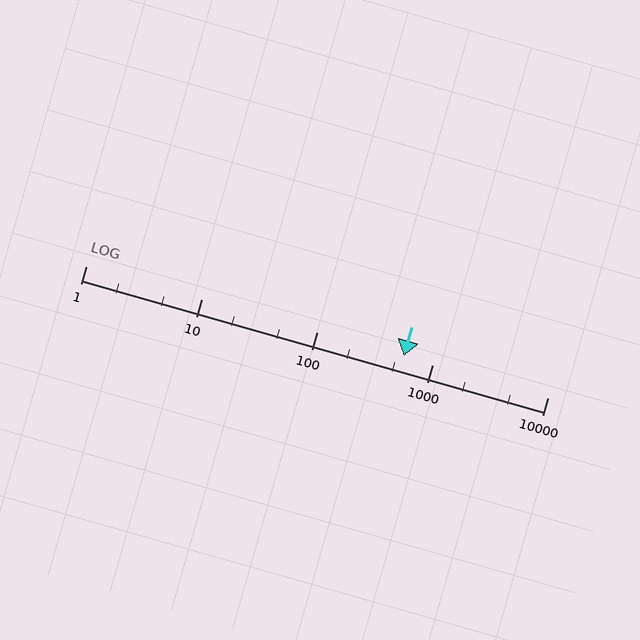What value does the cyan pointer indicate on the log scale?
The pointer indicates approximately 570.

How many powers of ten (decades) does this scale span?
The scale spans 4 decades, from 1 to 10000.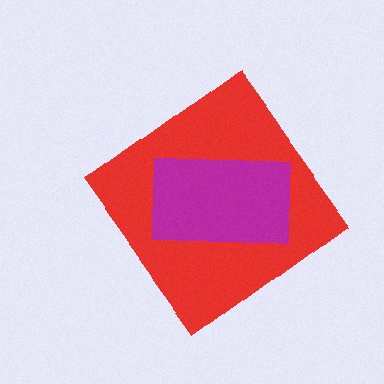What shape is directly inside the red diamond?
The magenta rectangle.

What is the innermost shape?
The magenta rectangle.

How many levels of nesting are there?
2.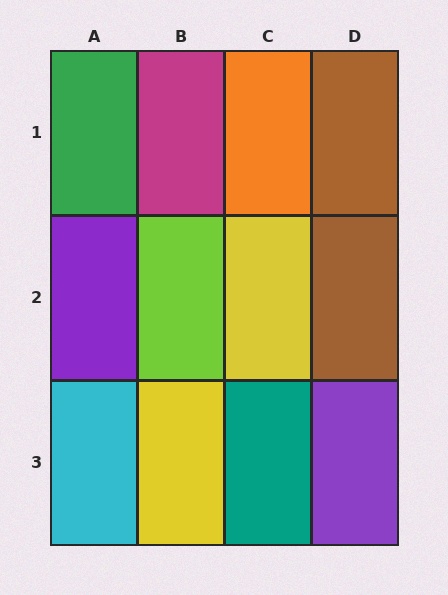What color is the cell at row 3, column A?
Cyan.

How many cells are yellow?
2 cells are yellow.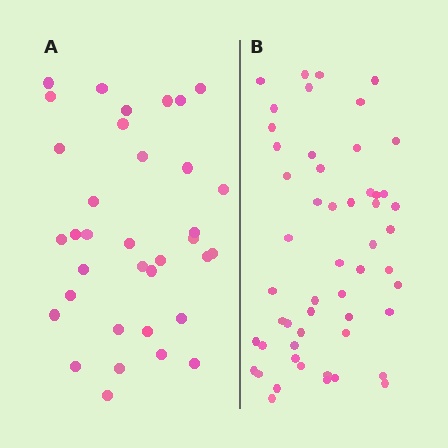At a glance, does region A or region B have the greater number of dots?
Region B (the right region) has more dots.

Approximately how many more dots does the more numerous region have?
Region B has approximately 20 more dots than region A.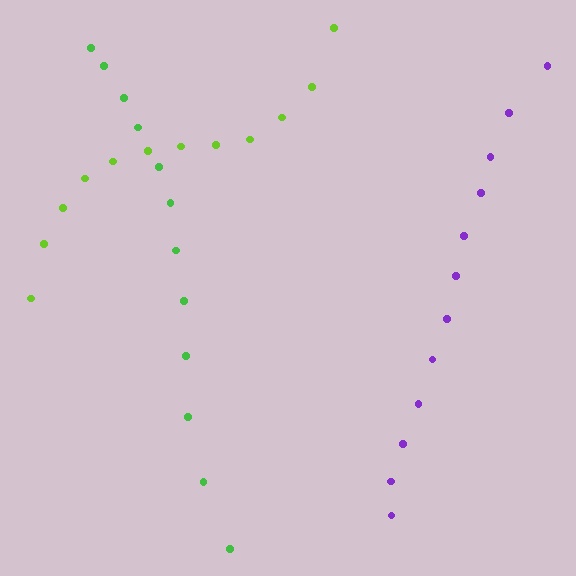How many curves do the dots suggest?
There are 3 distinct paths.